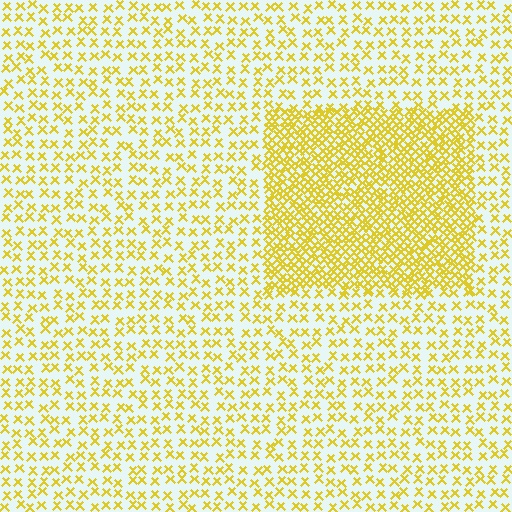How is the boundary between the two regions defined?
The boundary is defined by a change in element density (approximately 2.6x ratio). All elements are the same color, size, and shape.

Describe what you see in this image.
The image contains small yellow elements arranged at two different densities. A rectangle-shaped region is visible where the elements are more densely packed than the surrounding area.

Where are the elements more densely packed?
The elements are more densely packed inside the rectangle boundary.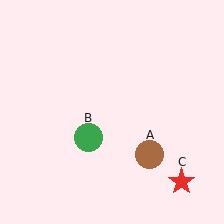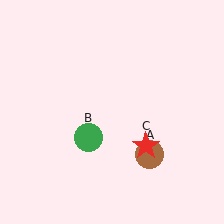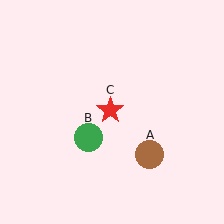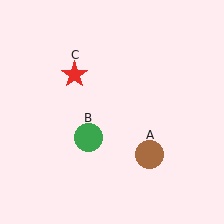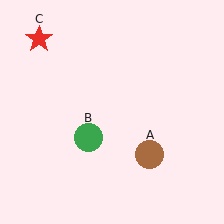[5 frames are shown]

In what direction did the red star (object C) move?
The red star (object C) moved up and to the left.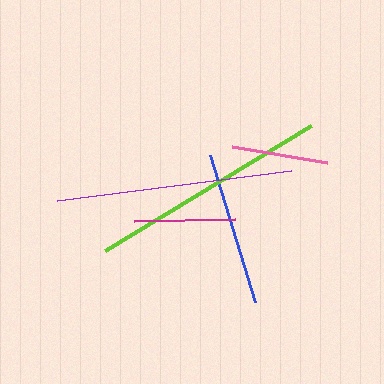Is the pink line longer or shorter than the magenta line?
The magenta line is longer than the pink line.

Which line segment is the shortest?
The pink line is the shortest at approximately 96 pixels.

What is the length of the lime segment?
The lime segment is approximately 241 pixels long.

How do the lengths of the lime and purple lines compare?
The lime and purple lines are approximately the same length.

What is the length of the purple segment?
The purple segment is approximately 236 pixels long.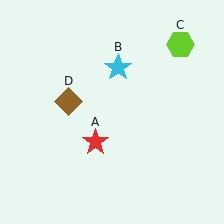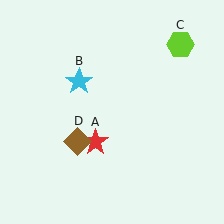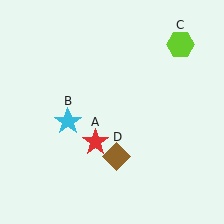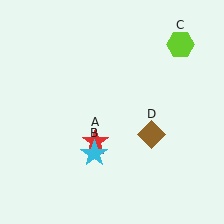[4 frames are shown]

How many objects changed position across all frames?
2 objects changed position: cyan star (object B), brown diamond (object D).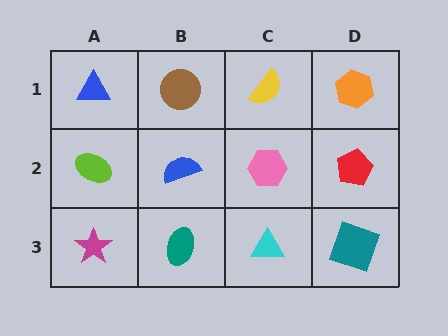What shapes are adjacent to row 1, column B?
A blue semicircle (row 2, column B), a blue triangle (row 1, column A), a yellow semicircle (row 1, column C).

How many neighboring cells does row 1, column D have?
2.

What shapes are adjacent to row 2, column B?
A brown circle (row 1, column B), a teal ellipse (row 3, column B), a lime ellipse (row 2, column A), a pink hexagon (row 2, column C).